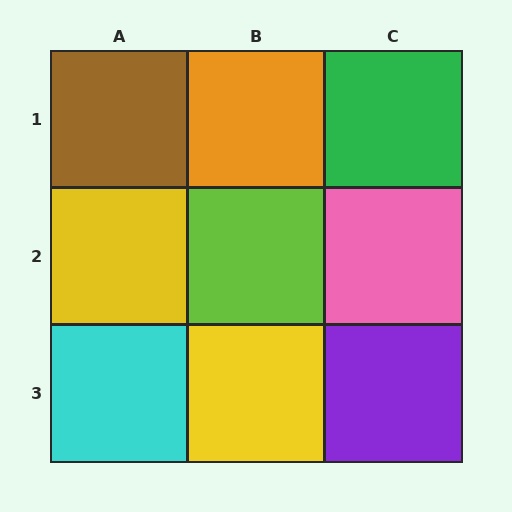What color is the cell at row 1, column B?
Orange.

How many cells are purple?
1 cell is purple.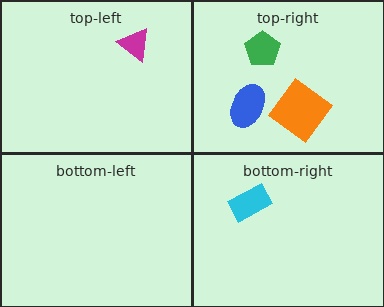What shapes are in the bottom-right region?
The cyan rectangle.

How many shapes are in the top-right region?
3.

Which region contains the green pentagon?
The top-right region.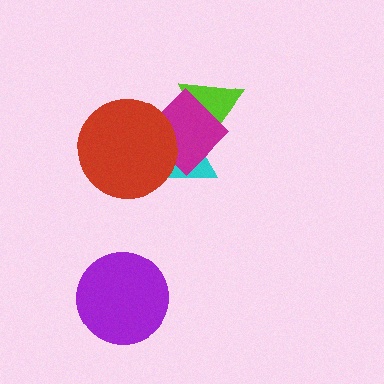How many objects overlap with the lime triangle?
2 objects overlap with the lime triangle.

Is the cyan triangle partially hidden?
Yes, it is partially covered by another shape.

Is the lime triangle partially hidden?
Yes, it is partially covered by another shape.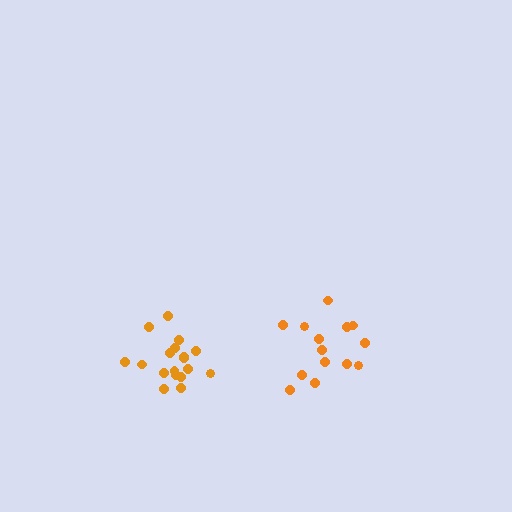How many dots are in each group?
Group 1: 18 dots, Group 2: 14 dots (32 total).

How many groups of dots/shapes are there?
There are 2 groups.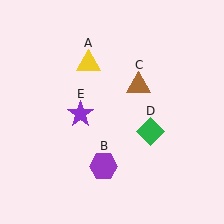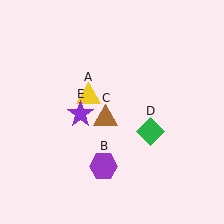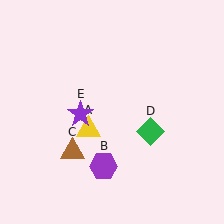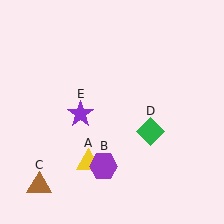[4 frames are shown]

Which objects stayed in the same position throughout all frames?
Purple hexagon (object B) and green diamond (object D) and purple star (object E) remained stationary.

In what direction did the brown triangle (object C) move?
The brown triangle (object C) moved down and to the left.